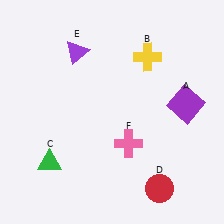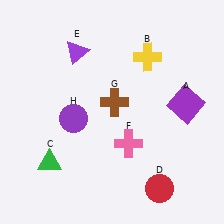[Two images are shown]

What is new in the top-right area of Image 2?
A brown cross (G) was added in the top-right area of Image 2.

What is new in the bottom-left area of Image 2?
A purple circle (H) was added in the bottom-left area of Image 2.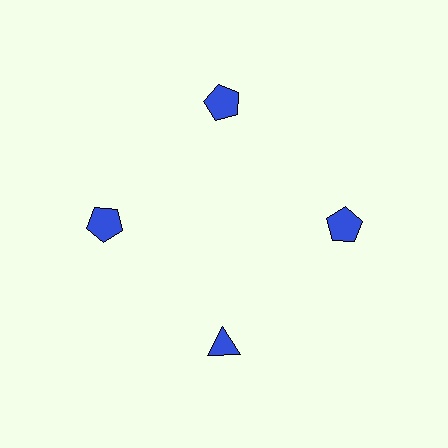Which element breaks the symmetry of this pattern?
The blue triangle at roughly the 6 o'clock position breaks the symmetry. All other shapes are blue pentagons.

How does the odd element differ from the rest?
It has a different shape: triangle instead of pentagon.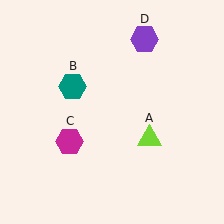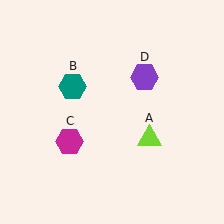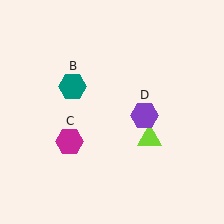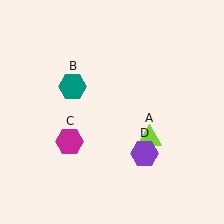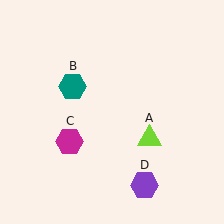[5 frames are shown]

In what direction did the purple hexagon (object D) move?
The purple hexagon (object D) moved down.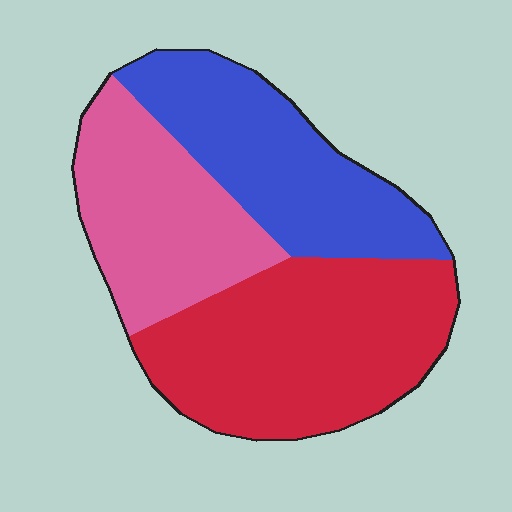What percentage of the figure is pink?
Pink covers around 30% of the figure.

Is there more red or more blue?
Red.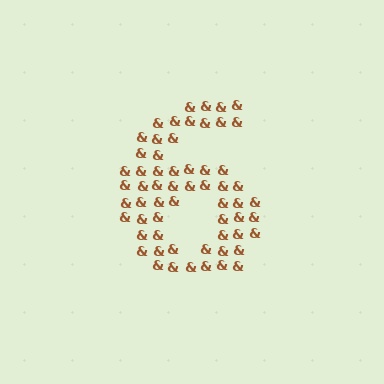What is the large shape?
The large shape is the digit 6.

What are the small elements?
The small elements are ampersands.